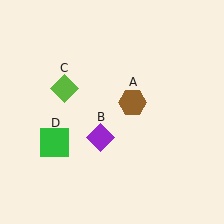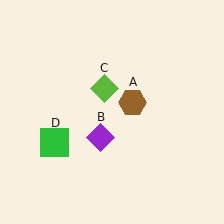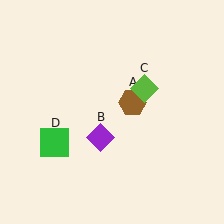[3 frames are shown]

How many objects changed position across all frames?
1 object changed position: lime diamond (object C).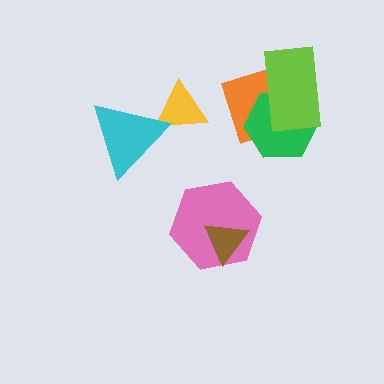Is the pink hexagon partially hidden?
Yes, it is partially covered by another shape.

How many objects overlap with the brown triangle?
1 object overlaps with the brown triangle.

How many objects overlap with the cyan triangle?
1 object overlaps with the cyan triangle.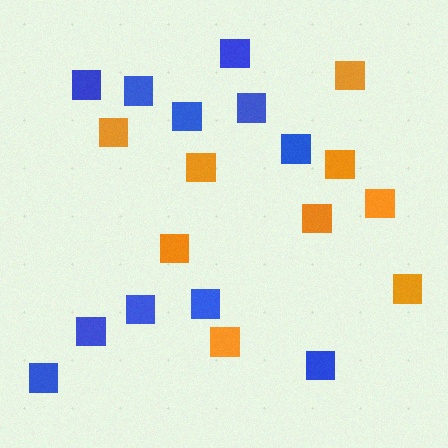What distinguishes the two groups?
There are 2 groups: one group of orange squares (9) and one group of blue squares (11).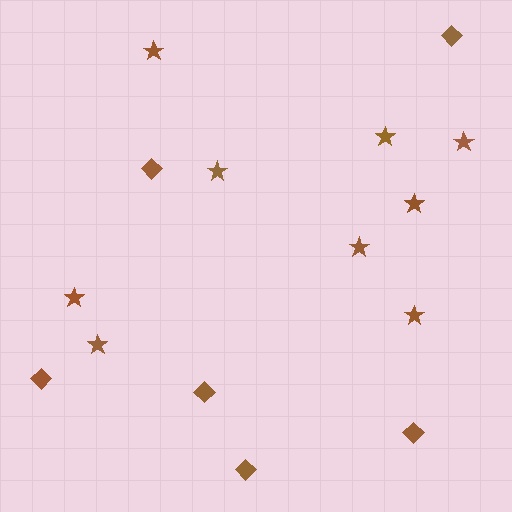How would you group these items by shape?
There are 2 groups: one group of diamonds (6) and one group of stars (9).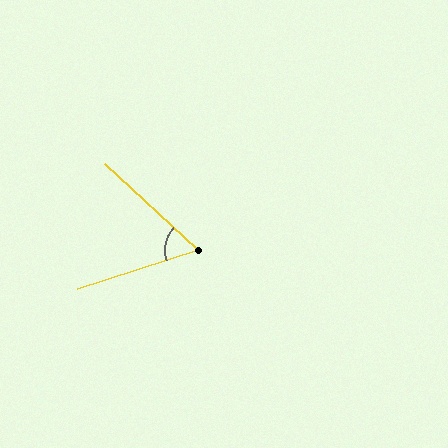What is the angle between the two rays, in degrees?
Approximately 61 degrees.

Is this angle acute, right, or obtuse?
It is acute.